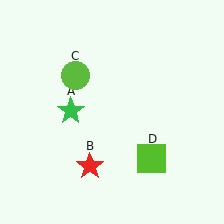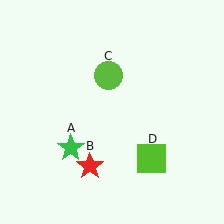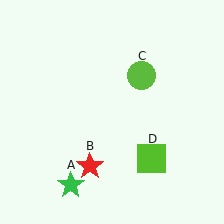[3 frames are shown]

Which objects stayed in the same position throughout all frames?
Red star (object B) and lime square (object D) remained stationary.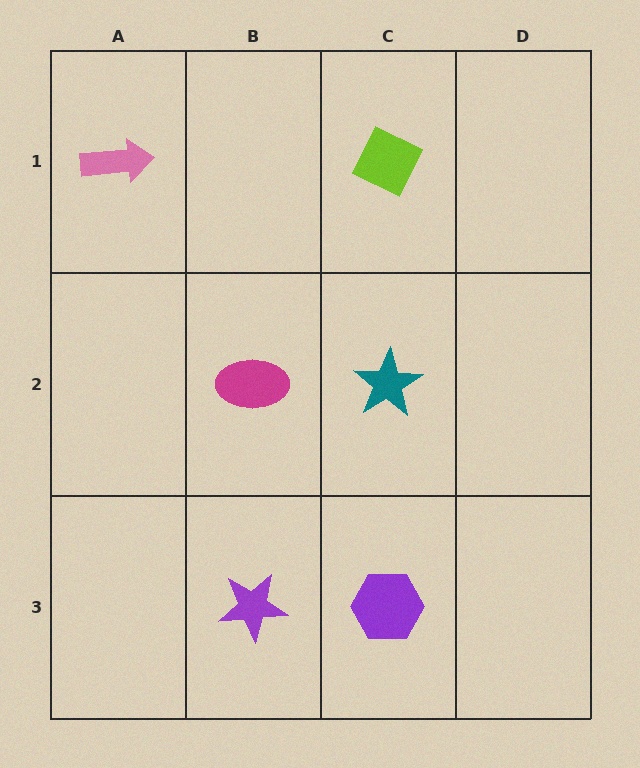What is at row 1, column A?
A pink arrow.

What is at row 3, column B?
A purple star.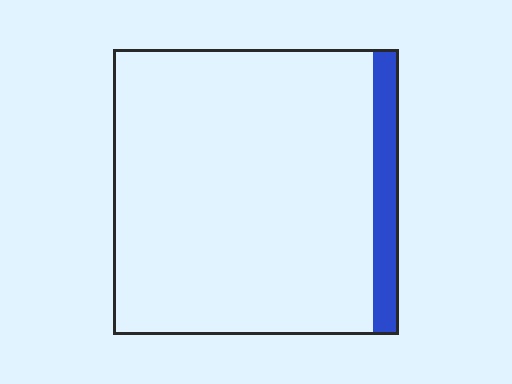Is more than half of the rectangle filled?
No.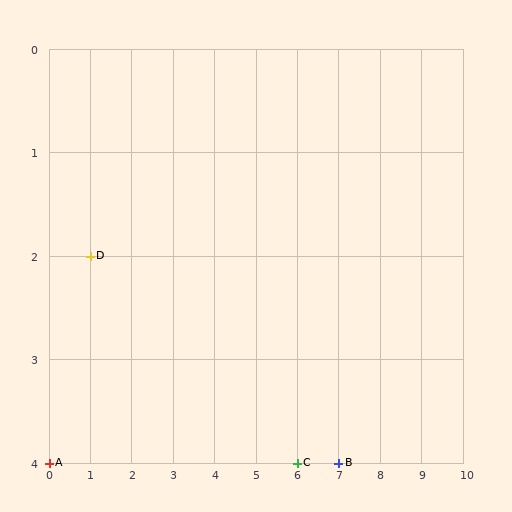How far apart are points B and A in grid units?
Points B and A are 7 columns apart.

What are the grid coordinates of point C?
Point C is at grid coordinates (6, 4).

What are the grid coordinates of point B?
Point B is at grid coordinates (7, 4).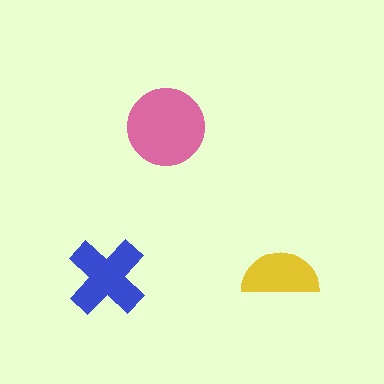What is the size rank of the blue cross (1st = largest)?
2nd.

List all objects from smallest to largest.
The yellow semicircle, the blue cross, the pink circle.